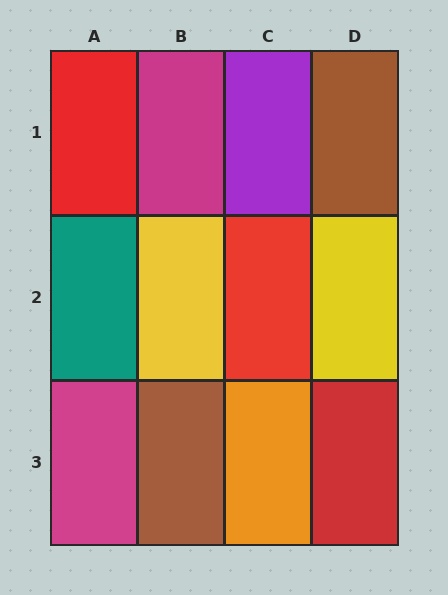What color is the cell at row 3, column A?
Magenta.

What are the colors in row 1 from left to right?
Red, magenta, purple, brown.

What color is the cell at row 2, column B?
Yellow.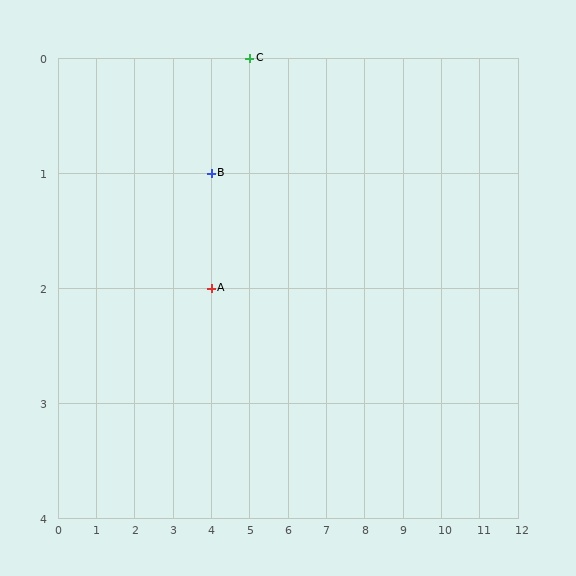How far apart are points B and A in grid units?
Points B and A are 1 row apart.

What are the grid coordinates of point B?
Point B is at grid coordinates (4, 1).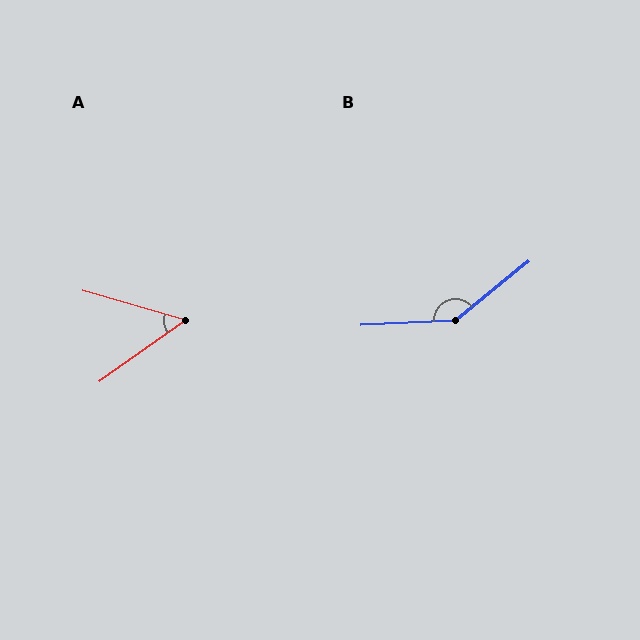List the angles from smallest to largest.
A (52°), B (144°).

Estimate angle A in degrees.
Approximately 52 degrees.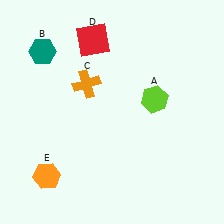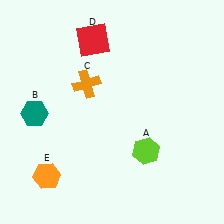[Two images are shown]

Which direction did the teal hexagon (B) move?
The teal hexagon (B) moved down.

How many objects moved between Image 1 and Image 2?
2 objects moved between the two images.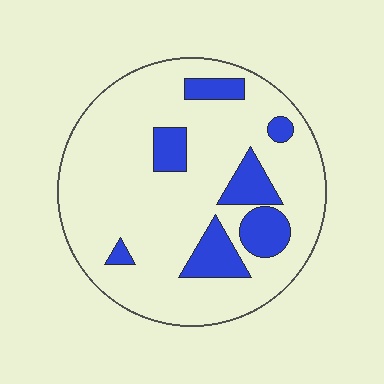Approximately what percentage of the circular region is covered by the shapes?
Approximately 20%.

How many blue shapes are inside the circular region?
7.